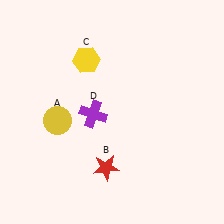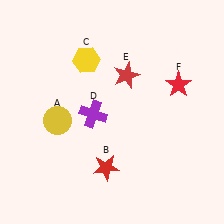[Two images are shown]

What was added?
A red star (E), a red star (F) were added in Image 2.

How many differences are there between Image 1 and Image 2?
There are 2 differences between the two images.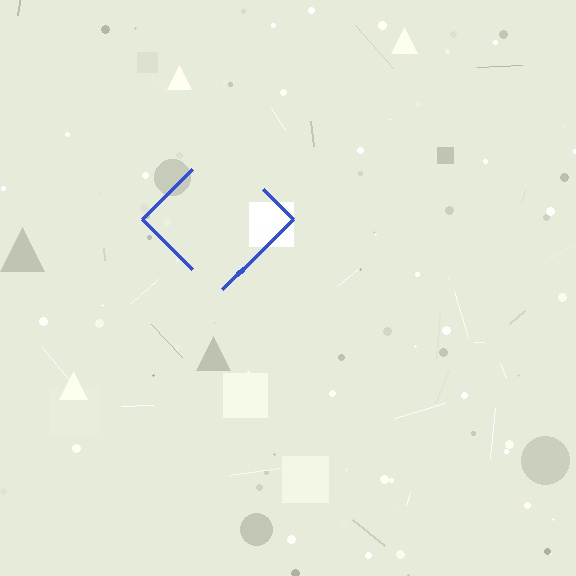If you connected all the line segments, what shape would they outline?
They would outline a diamond.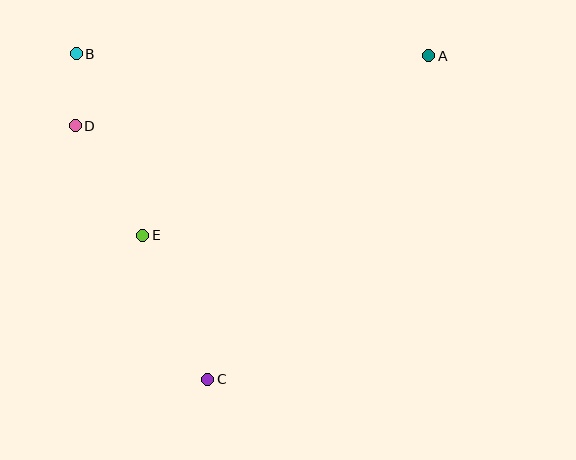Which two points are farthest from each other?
Points A and C are farthest from each other.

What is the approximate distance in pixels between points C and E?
The distance between C and E is approximately 158 pixels.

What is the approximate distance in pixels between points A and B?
The distance between A and B is approximately 352 pixels.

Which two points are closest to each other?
Points B and D are closest to each other.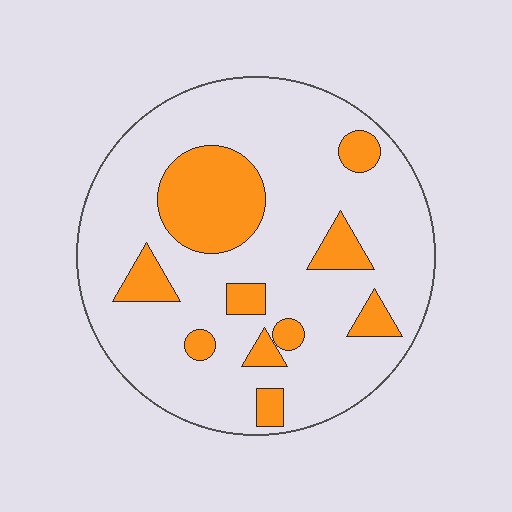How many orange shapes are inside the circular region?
10.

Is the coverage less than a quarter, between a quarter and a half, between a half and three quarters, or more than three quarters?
Less than a quarter.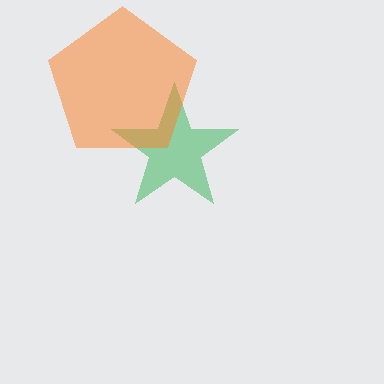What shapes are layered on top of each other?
The layered shapes are: a green star, an orange pentagon.